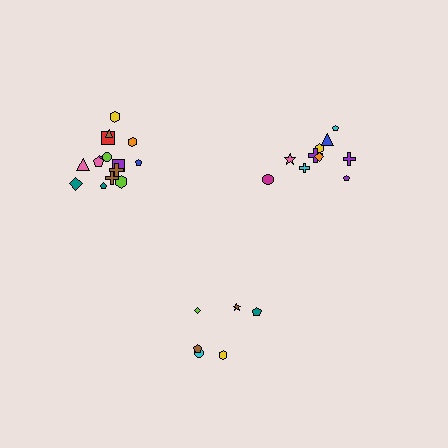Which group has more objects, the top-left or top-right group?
The top-left group.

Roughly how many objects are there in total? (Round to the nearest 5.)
Roughly 30 objects in total.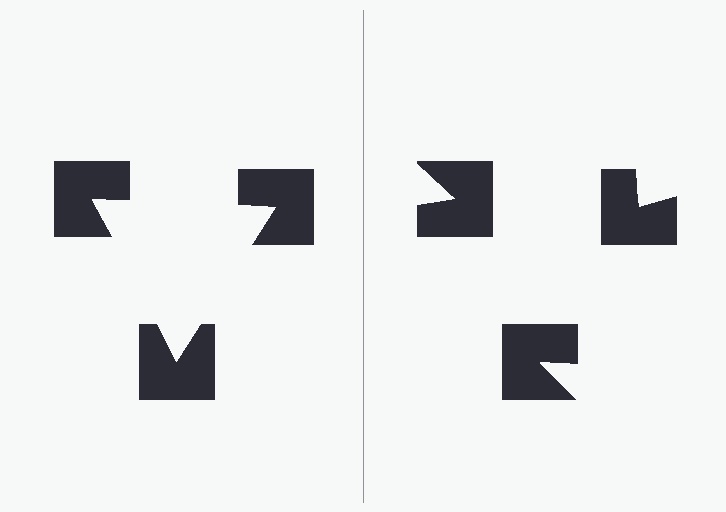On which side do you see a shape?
An illusory triangle appears on the left side. On the right side the wedge cuts are rotated, so no coherent shape forms.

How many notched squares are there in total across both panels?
6 — 3 on each side.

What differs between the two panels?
The notched squares are positioned identically on both sides; only the wedge orientations differ. On the left they align to a triangle; on the right they are misaligned.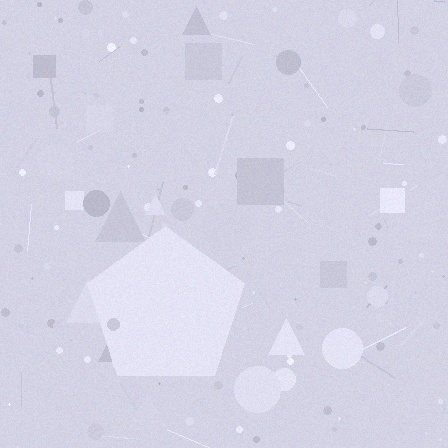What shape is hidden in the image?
A pentagon is hidden in the image.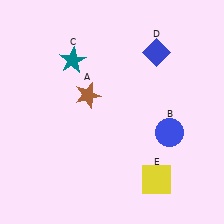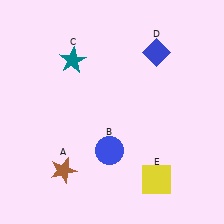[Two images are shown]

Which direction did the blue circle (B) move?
The blue circle (B) moved left.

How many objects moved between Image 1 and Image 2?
2 objects moved between the two images.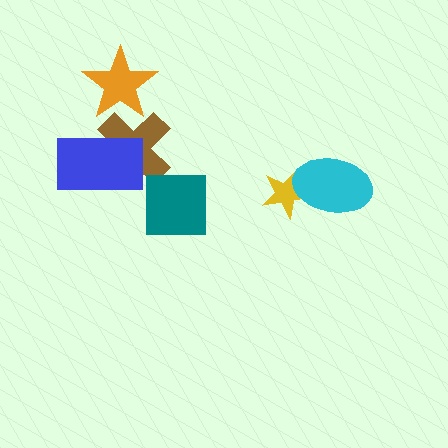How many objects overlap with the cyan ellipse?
1 object overlaps with the cyan ellipse.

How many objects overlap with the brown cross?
2 objects overlap with the brown cross.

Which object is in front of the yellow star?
The cyan ellipse is in front of the yellow star.